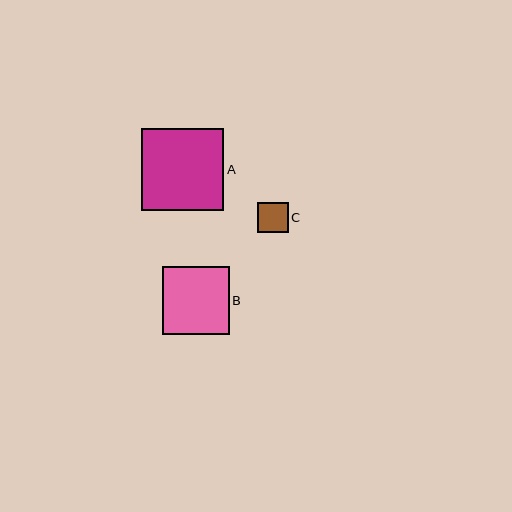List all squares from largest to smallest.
From largest to smallest: A, B, C.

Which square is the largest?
Square A is the largest with a size of approximately 83 pixels.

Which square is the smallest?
Square C is the smallest with a size of approximately 30 pixels.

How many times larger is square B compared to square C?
Square B is approximately 2.2 times the size of square C.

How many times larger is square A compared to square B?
Square A is approximately 1.2 times the size of square B.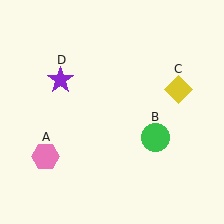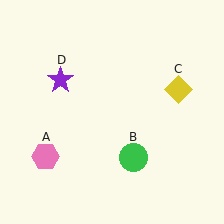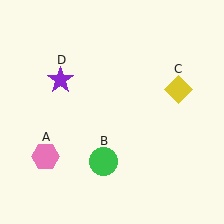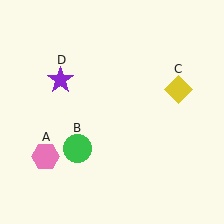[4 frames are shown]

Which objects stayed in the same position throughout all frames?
Pink hexagon (object A) and yellow diamond (object C) and purple star (object D) remained stationary.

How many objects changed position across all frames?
1 object changed position: green circle (object B).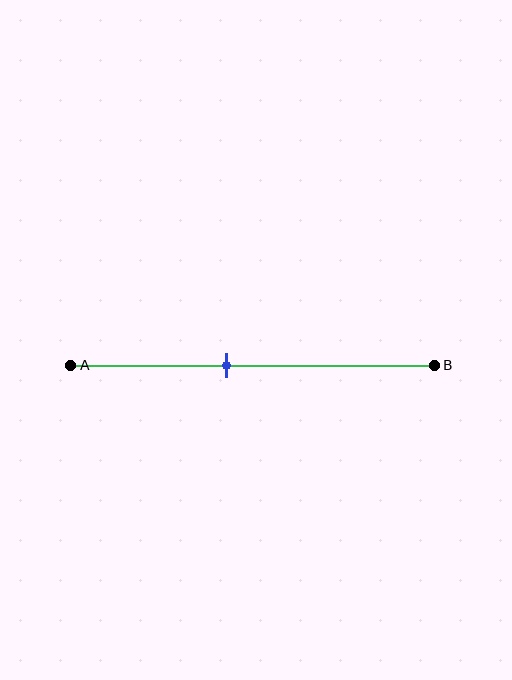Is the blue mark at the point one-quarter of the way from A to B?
No, the mark is at about 45% from A, not at the 25% one-quarter point.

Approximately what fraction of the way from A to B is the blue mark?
The blue mark is approximately 45% of the way from A to B.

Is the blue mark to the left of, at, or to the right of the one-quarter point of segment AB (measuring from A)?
The blue mark is to the right of the one-quarter point of segment AB.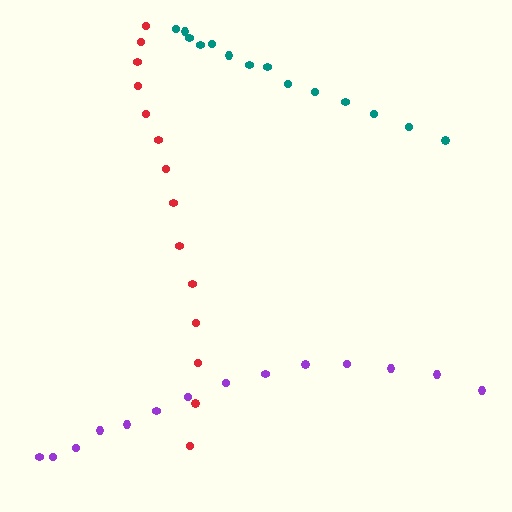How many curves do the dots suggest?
There are 3 distinct paths.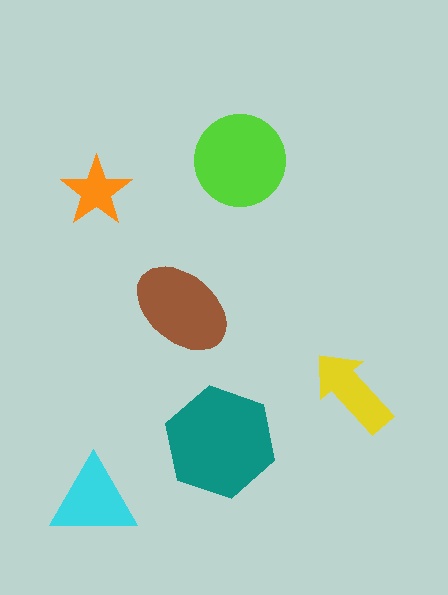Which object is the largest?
The teal hexagon.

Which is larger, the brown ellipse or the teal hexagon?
The teal hexagon.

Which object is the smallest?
The orange star.